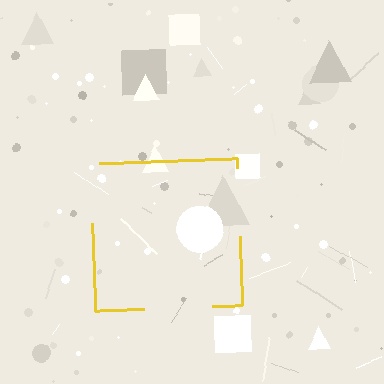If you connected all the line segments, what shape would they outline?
They would outline a square.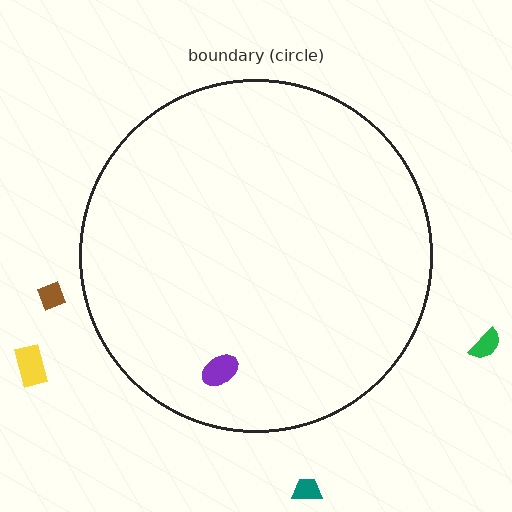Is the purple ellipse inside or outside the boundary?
Inside.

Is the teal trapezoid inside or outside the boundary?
Outside.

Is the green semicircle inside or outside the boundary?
Outside.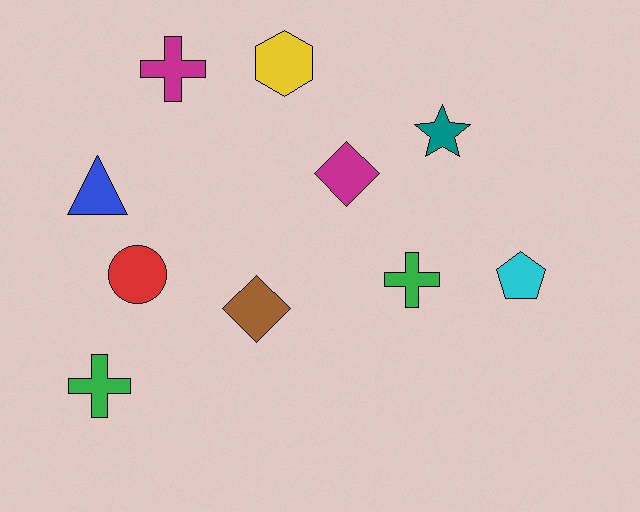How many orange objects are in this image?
There are no orange objects.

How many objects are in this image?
There are 10 objects.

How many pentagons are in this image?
There is 1 pentagon.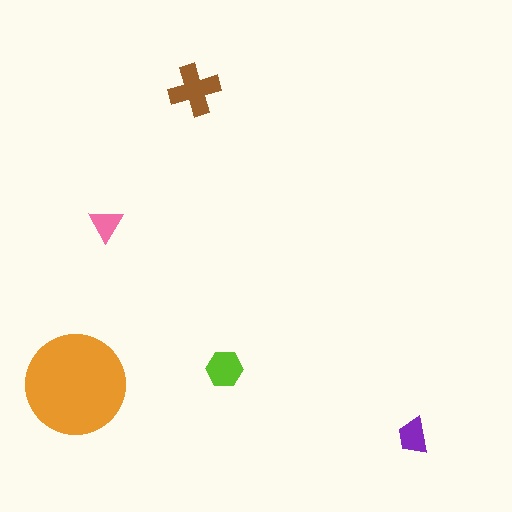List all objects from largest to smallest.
The orange circle, the brown cross, the lime hexagon, the purple trapezoid, the pink triangle.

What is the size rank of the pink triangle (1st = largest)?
5th.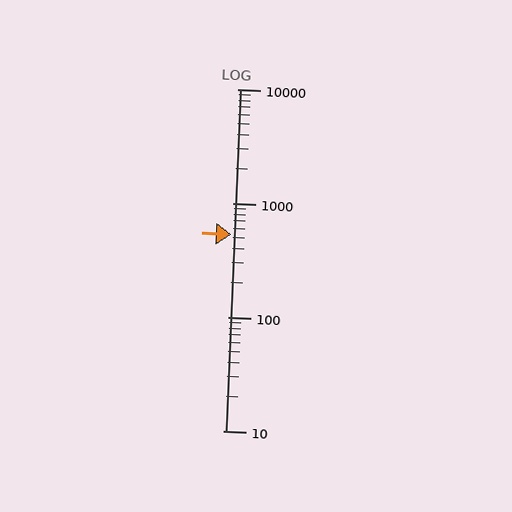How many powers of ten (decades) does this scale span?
The scale spans 3 decades, from 10 to 10000.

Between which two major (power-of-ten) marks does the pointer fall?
The pointer is between 100 and 1000.